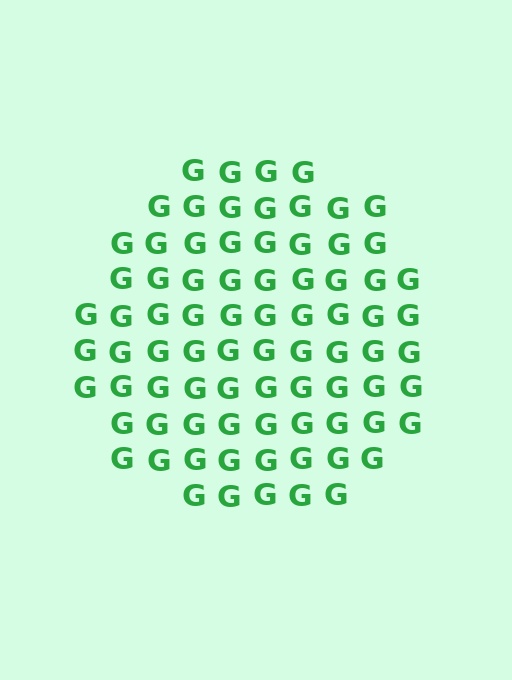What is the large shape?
The large shape is a circle.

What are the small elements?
The small elements are letter G's.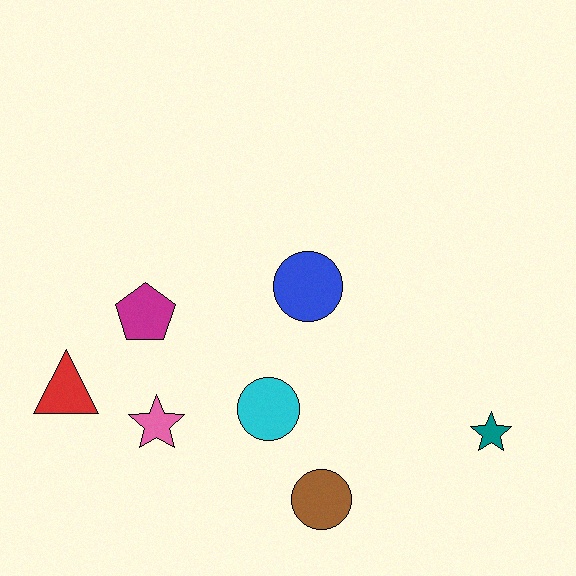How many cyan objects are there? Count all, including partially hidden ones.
There is 1 cyan object.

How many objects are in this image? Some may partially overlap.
There are 7 objects.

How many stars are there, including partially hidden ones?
There are 2 stars.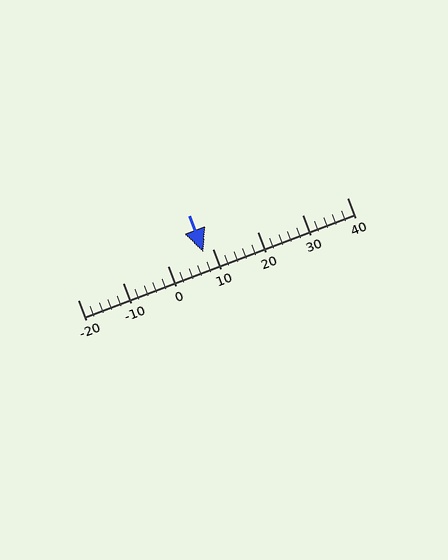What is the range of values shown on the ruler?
The ruler shows values from -20 to 40.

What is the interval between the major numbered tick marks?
The major tick marks are spaced 10 units apart.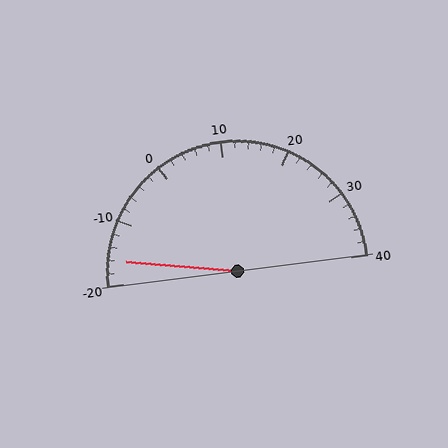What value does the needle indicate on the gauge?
The needle indicates approximately -16.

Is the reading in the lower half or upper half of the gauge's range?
The reading is in the lower half of the range (-20 to 40).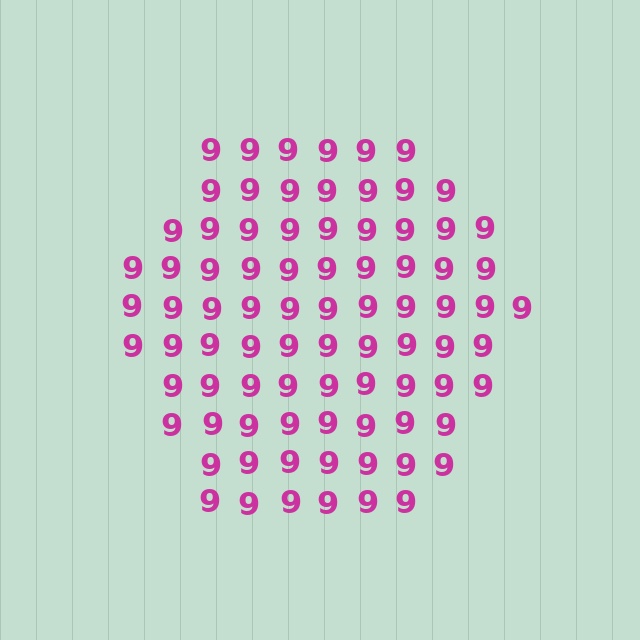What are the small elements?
The small elements are digit 9's.